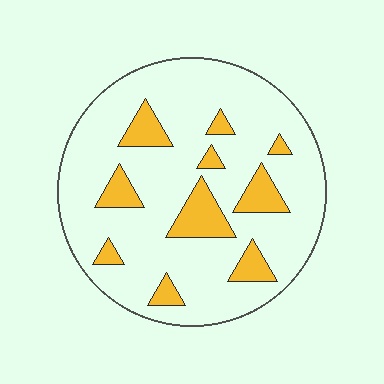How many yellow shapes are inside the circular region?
10.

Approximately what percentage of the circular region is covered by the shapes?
Approximately 15%.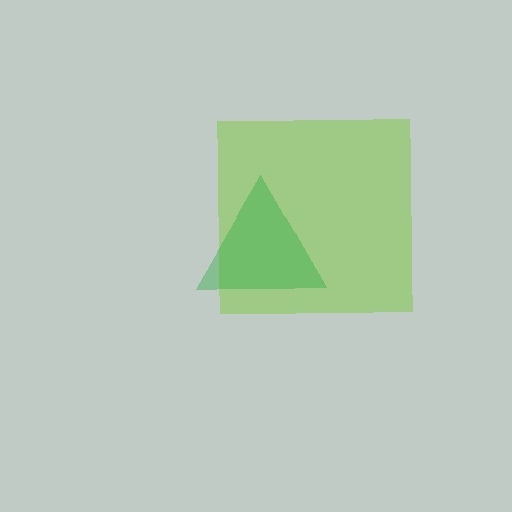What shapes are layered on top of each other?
The layered shapes are: a lime square, a green triangle.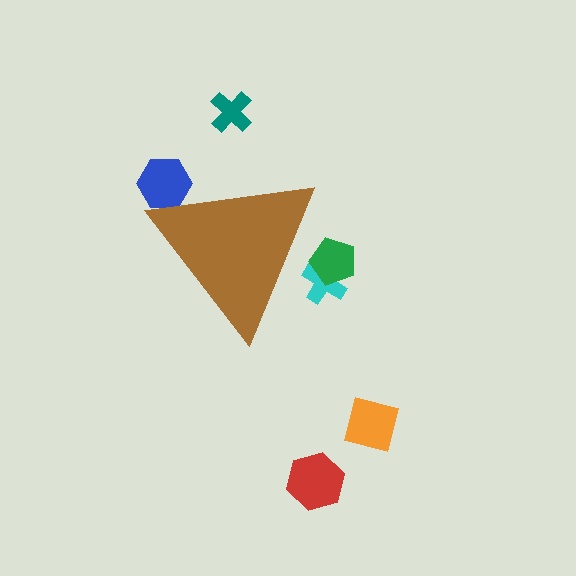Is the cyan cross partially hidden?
Yes, the cyan cross is partially hidden behind the brown triangle.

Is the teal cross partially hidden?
No, the teal cross is fully visible.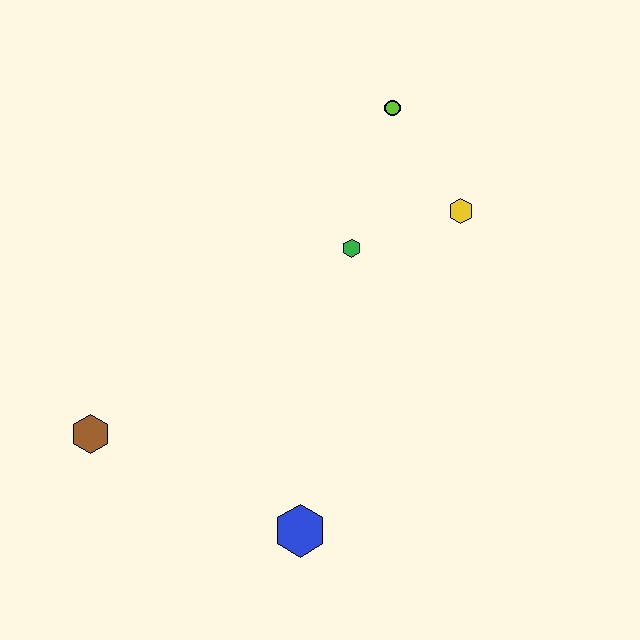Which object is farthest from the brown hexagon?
The lime circle is farthest from the brown hexagon.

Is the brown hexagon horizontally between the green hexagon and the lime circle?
No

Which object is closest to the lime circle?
The yellow hexagon is closest to the lime circle.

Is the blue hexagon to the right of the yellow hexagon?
No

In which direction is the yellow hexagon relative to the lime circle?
The yellow hexagon is below the lime circle.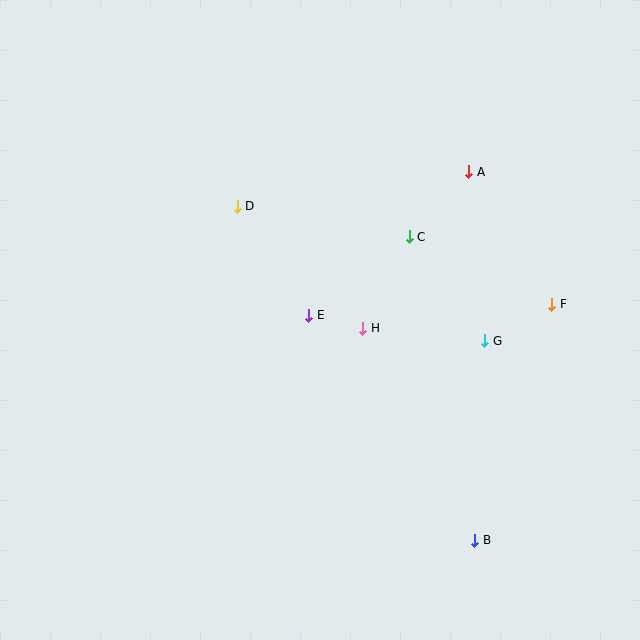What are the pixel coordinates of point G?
Point G is at (485, 341).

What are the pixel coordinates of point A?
Point A is at (469, 172).